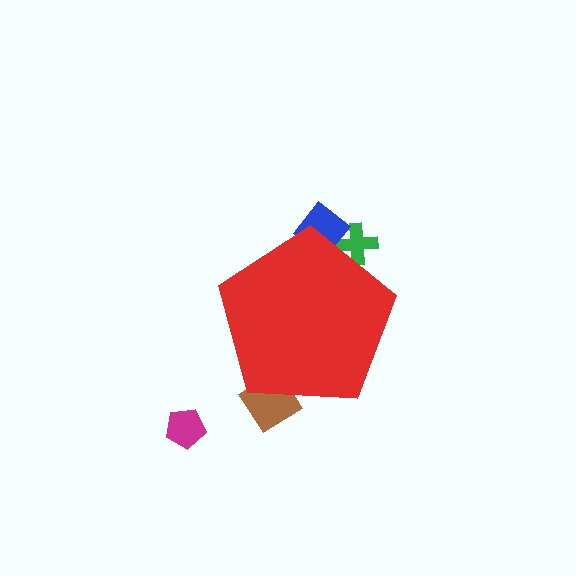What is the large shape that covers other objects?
A red pentagon.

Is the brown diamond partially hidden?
Yes, the brown diamond is partially hidden behind the red pentagon.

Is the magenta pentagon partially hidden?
No, the magenta pentagon is fully visible.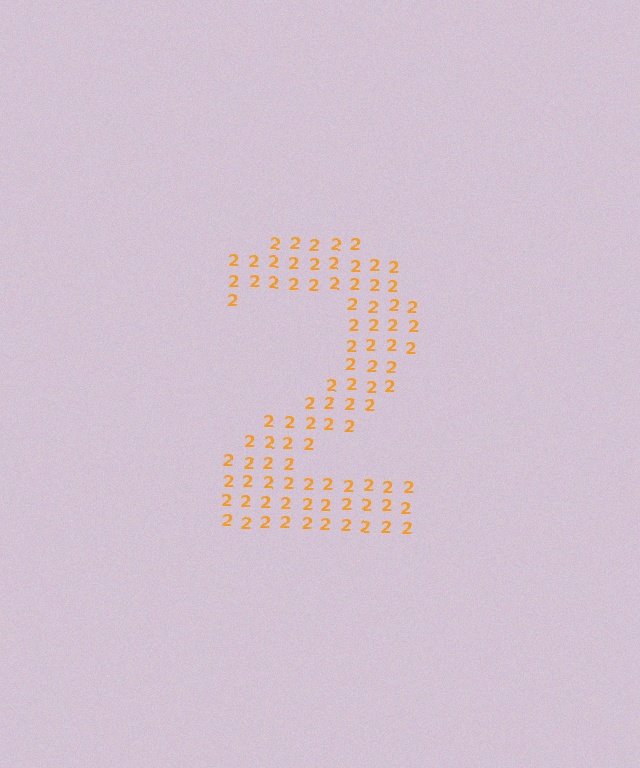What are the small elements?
The small elements are digit 2's.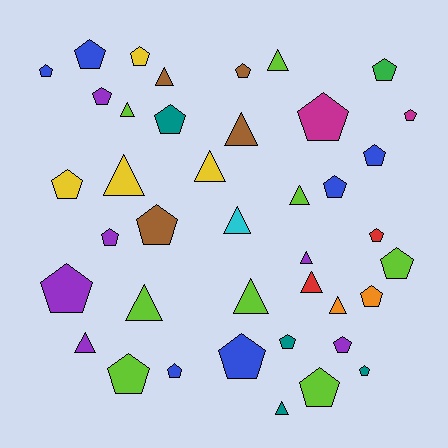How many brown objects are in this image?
There are 4 brown objects.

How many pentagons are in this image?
There are 25 pentagons.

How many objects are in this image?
There are 40 objects.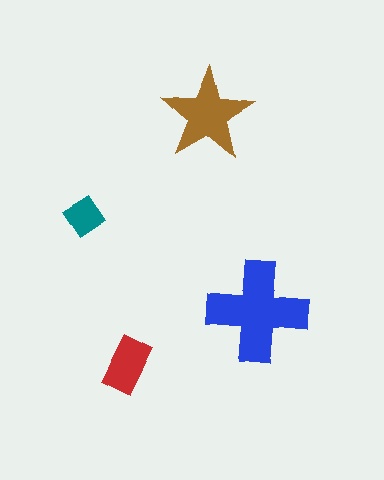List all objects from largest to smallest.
The blue cross, the brown star, the red rectangle, the teal diamond.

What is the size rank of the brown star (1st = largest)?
2nd.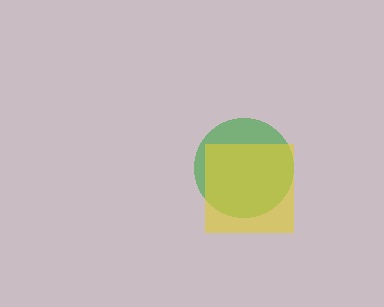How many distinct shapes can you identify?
There are 2 distinct shapes: a green circle, a yellow square.